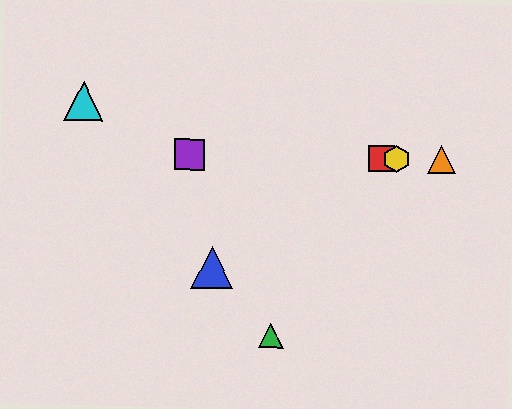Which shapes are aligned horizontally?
The red square, the yellow hexagon, the purple square, the orange triangle are aligned horizontally.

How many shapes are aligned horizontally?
4 shapes (the red square, the yellow hexagon, the purple square, the orange triangle) are aligned horizontally.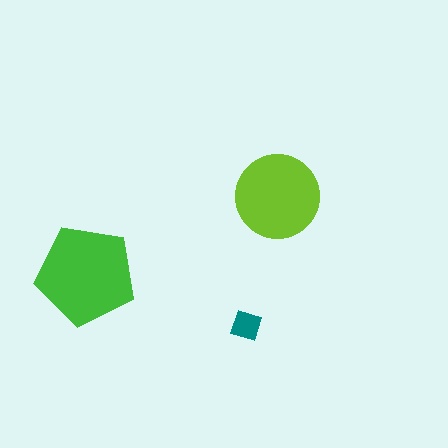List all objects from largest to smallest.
The green pentagon, the lime circle, the teal diamond.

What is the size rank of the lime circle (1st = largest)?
2nd.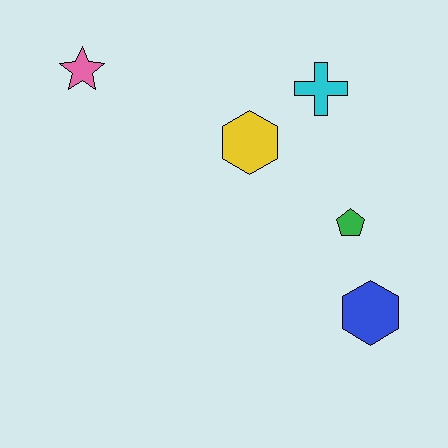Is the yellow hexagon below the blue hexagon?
No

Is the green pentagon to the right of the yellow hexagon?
Yes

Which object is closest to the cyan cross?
The yellow hexagon is closest to the cyan cross.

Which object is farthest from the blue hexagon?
The pink star is farthest from the blue hexagon.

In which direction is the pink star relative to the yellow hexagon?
The pink star is to the left of the yellow hexagon.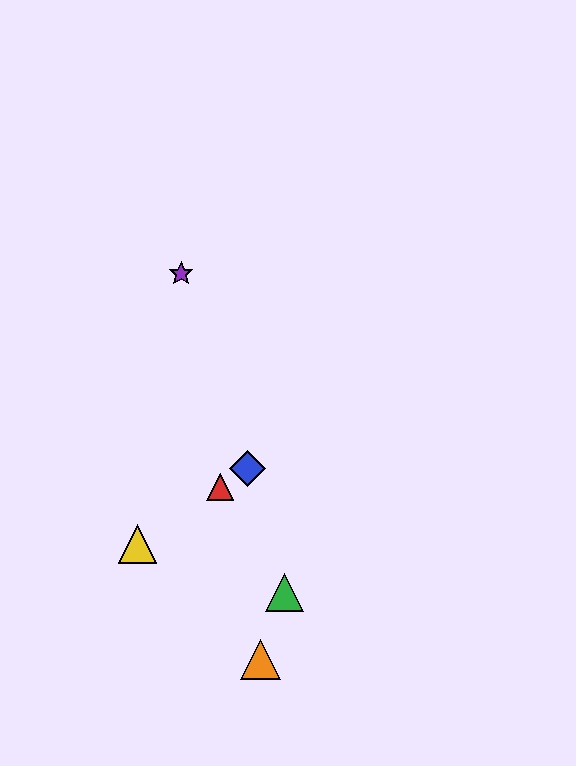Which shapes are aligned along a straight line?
The red triangle, the blue diamond, the yellow triangle are aligned along a straight line.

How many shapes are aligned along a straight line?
3 shapes (the red triangle, the blue diamond, the yellow triangle) are aligned along a straight line.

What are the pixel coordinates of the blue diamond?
The blue diamond is at (247, 469).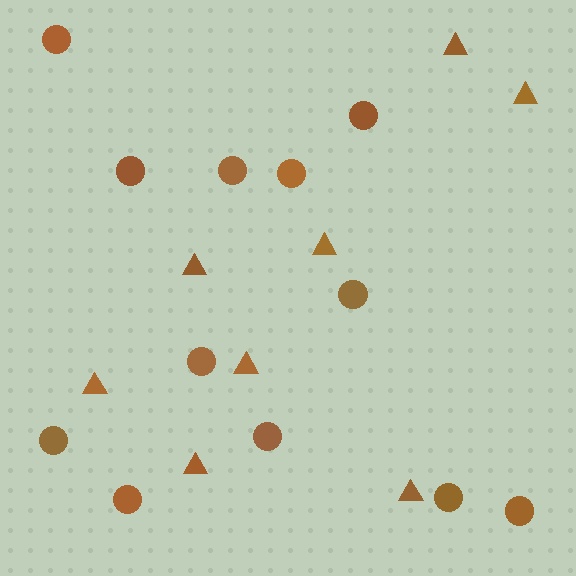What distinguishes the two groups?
There are 2 groups: one group of triangles (8) and one group of circles (12).